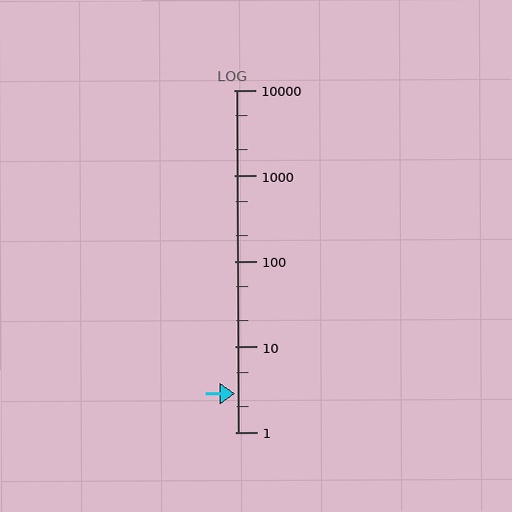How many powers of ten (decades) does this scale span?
The scale spans 4 decades, from 1 to 10000.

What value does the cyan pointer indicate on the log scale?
The pointer indicates approximately 2.8.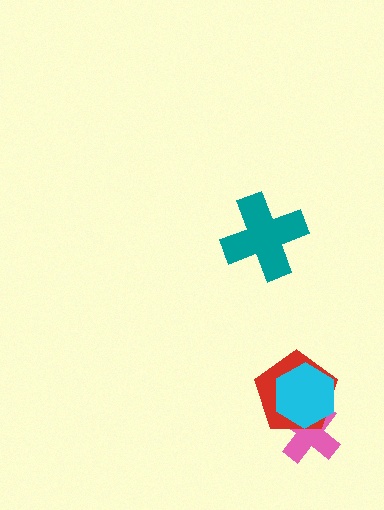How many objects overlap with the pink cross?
2 objects overlap with the pink cross.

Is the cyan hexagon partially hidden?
No, no other shape covers it.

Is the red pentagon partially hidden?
Yes, it is partially covered by another shape.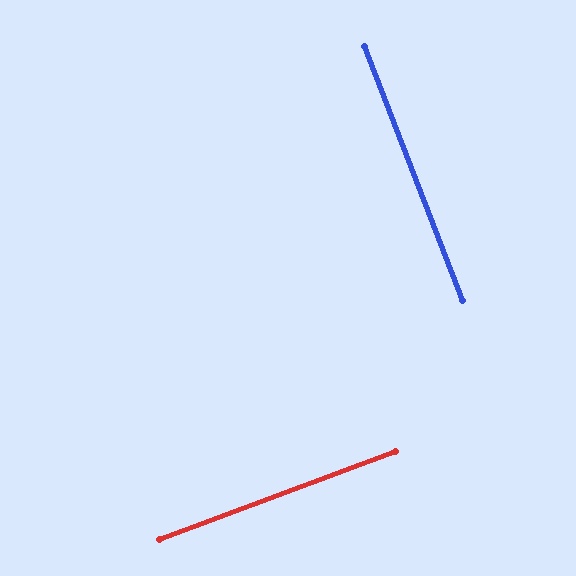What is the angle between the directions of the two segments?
Approximately 89 degrees.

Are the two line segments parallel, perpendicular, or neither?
Perpendicular — they meet at approximately 89°.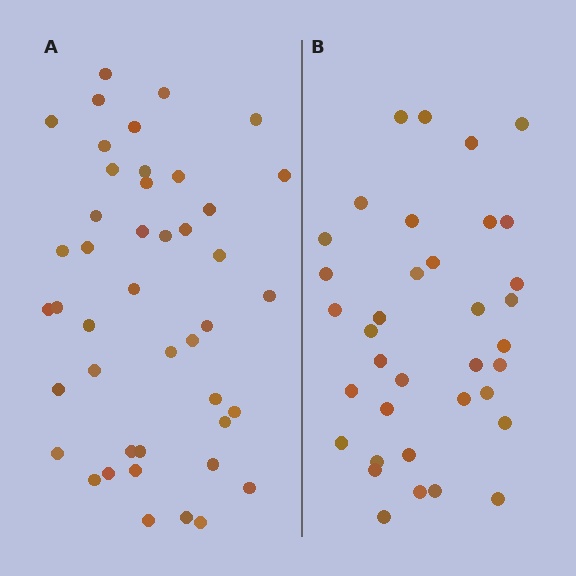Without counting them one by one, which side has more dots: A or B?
Region A (the left region) has more dots.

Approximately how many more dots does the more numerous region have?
Region A has roughly 8 or so more dots than region B.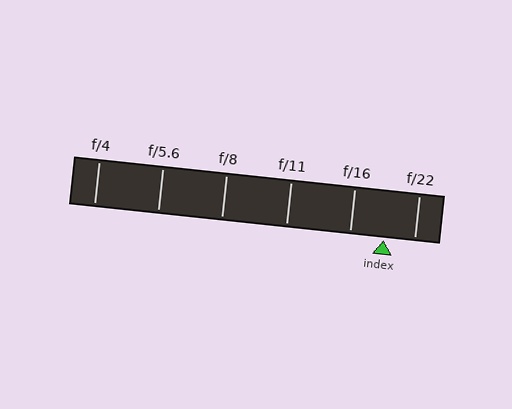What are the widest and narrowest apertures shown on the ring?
The widest aperture shown is f/4 and the narrowest is f/22.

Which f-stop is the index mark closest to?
The index mark is closest to f/22.